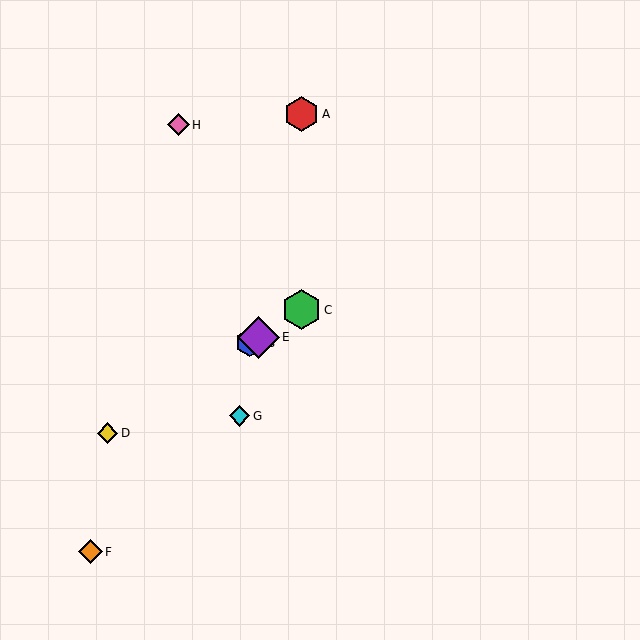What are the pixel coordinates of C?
Object C is at (302, 310).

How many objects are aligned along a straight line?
4 objects (B, C, D, E) are aligned along a straight line.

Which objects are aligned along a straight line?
Objects B, C, D, E are aligned along a straight line.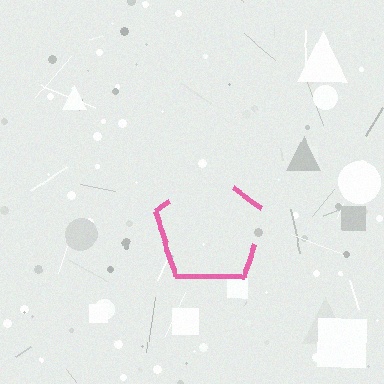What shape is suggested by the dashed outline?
The dashed outline suggests a pentagon.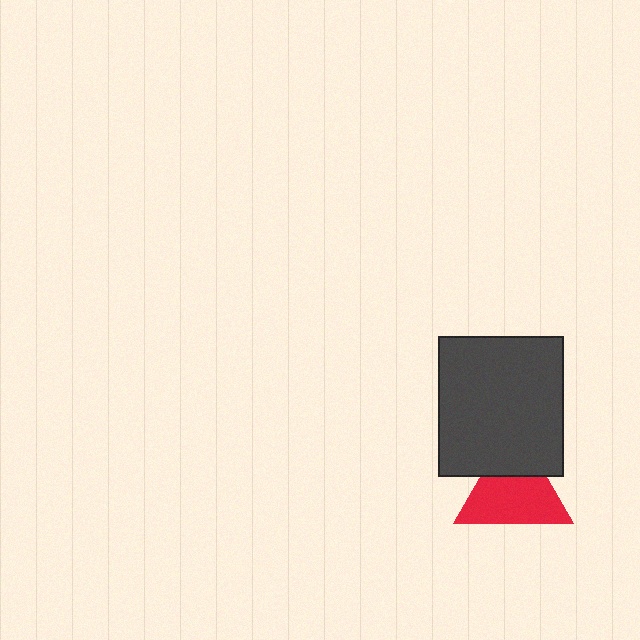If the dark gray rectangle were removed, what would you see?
You would see the complete red triangle.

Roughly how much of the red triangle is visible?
Most of it is visible (roughly 68%).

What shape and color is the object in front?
The object in front is a dark gray rectangle.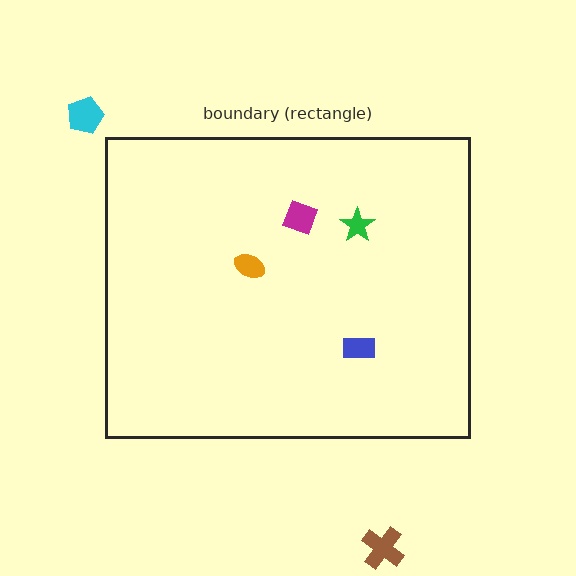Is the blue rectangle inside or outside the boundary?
Inside.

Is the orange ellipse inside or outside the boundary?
Inside.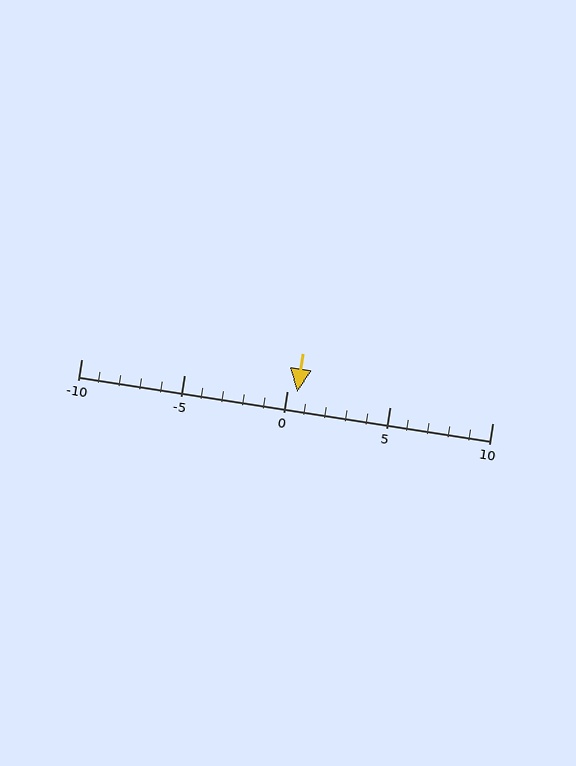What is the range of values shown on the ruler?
The ruler shows values from -10 to 10.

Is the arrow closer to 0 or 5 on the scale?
The arrow is closer to 0.